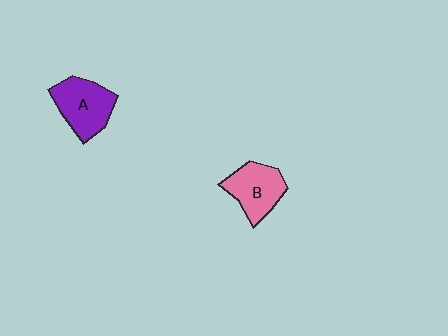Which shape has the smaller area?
Shape B (pink).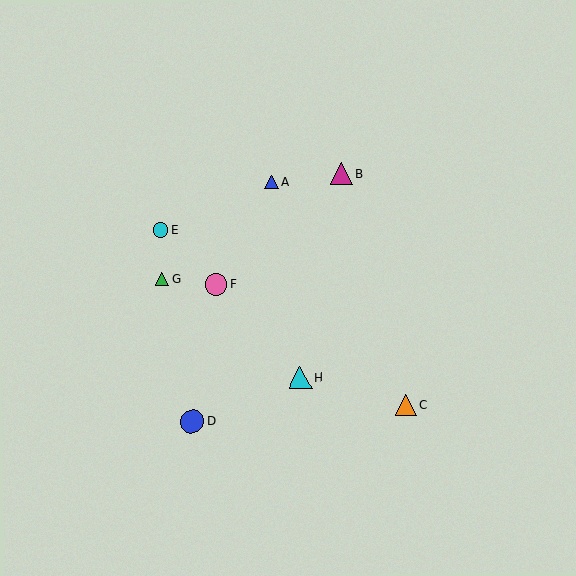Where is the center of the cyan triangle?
The center of the cyan triangle is at (300, 377).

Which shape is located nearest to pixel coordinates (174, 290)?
The green triangle (labeled G) at (162, 279) is nearest to that location.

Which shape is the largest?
The blue circle (labeled D) is the largest.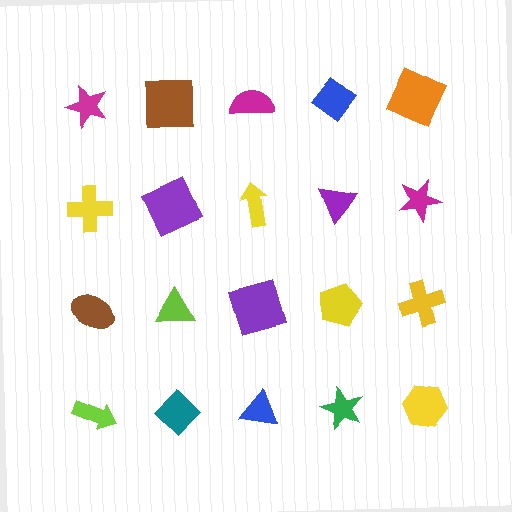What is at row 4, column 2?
A teal diamond.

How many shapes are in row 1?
5 shapes.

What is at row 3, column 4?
A yellow pentagon.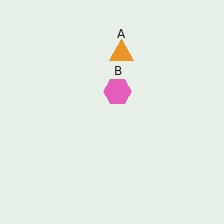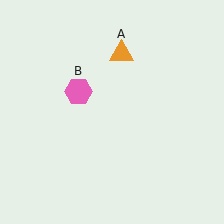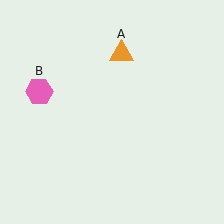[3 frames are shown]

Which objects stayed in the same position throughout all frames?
Orange triangle (object A) remained stationary.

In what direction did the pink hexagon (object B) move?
The pink hexagon (object B) moved left.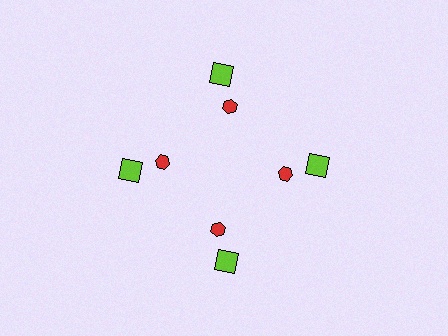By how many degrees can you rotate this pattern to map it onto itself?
The pattern maps onto itself every 90 degrees of rotation.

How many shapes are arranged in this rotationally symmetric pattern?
There are 8 shapes, arranged in 4 groups of 2.